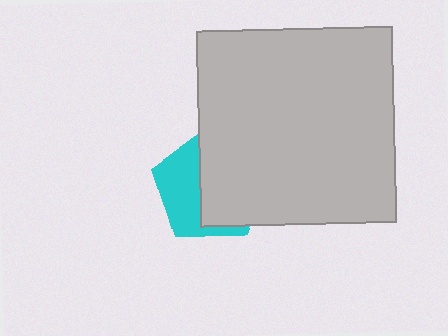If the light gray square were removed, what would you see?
You would see the complete cyan pentagon.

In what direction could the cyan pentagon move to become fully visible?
The cyan pentagon could move left. That would shift it out from behind the light gray square entirely.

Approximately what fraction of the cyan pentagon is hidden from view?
Roughly 58% of the cyan pentagon is hidden behind the light gray square.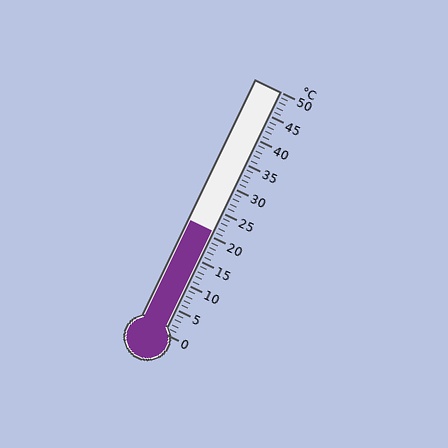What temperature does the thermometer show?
The thermometer shows approximately 21°C.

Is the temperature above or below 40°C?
The temperature is below 40°C.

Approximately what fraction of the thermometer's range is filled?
The thermometer is filled to approximately 40% of its range.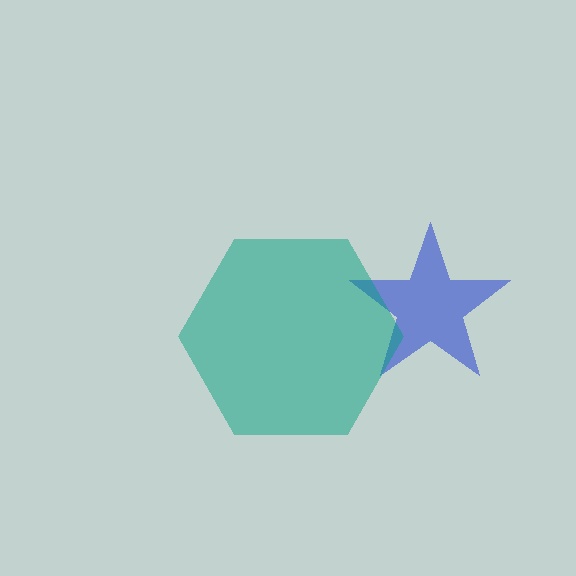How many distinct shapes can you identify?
There are 2 distinct shapes: a blue star, a teal hexagon.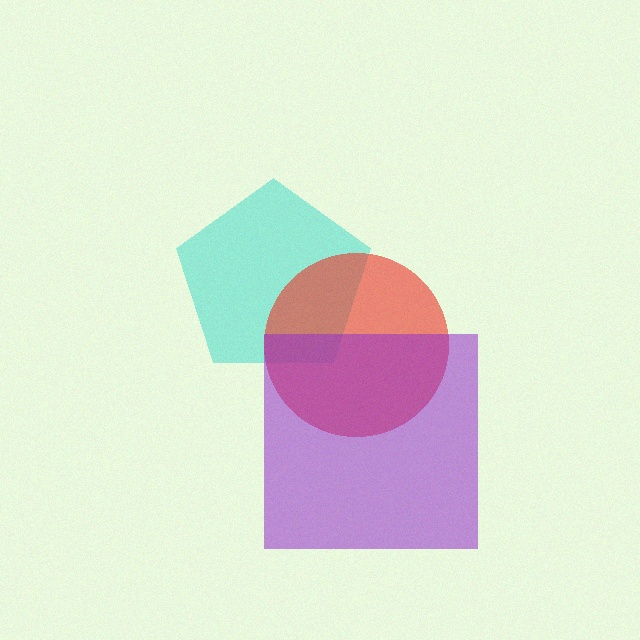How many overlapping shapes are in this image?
There are 3 overlapping shapes in the image.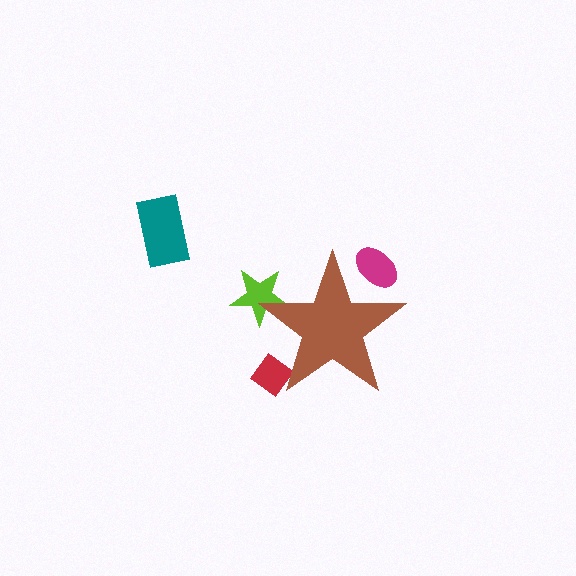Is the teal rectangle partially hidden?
No, the teal rectangle is fully visible.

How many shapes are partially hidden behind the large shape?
3 shapes are partially hidden.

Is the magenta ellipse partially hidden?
Yes, the magenta ellipse is partially hidden behind the brown star.